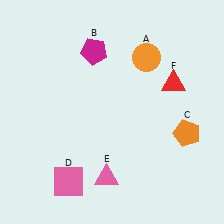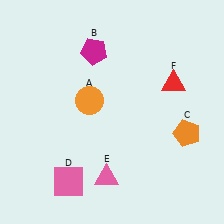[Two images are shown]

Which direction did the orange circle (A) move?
The orange circle (A) moved left.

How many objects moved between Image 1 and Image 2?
1 object moved between the two images.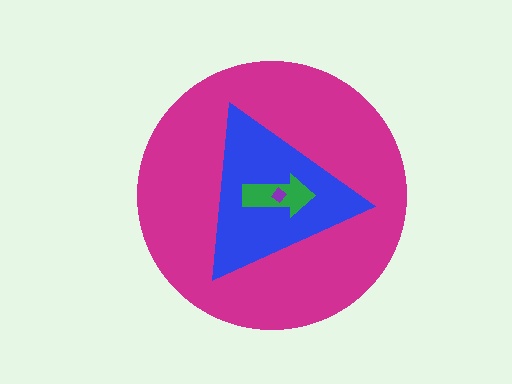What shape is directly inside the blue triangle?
The green arrow.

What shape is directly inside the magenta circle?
The blue triangle.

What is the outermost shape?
The magenta circle.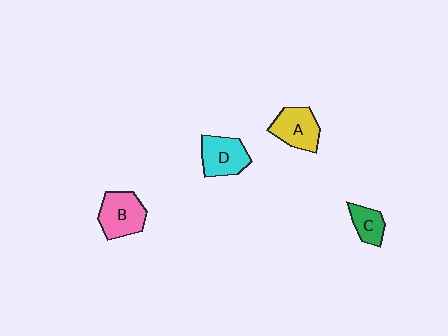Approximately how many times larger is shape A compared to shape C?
Approximately 1.6 times.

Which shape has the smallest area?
Shape C (green).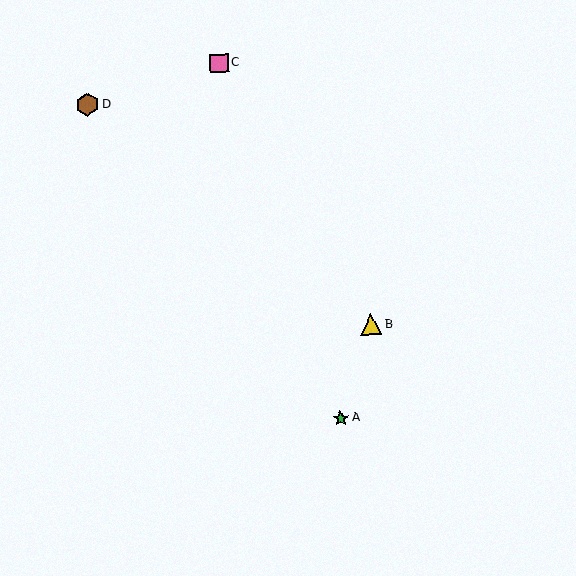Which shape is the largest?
The brown hexagon (labeled D) is the largest.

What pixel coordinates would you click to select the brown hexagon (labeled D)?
Click at (87, 104) to select the brown hexagon D.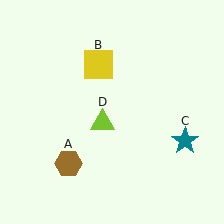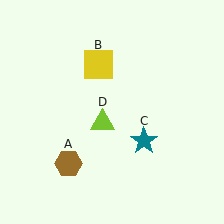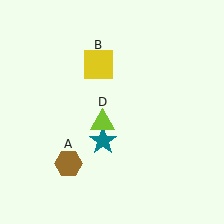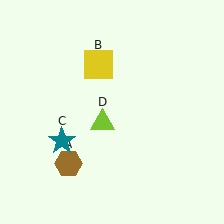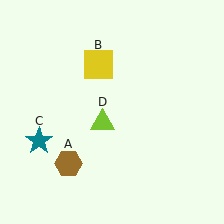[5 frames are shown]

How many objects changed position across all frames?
1 object changed position: teal star (object C).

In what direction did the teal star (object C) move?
The teal star (object C) moved left.